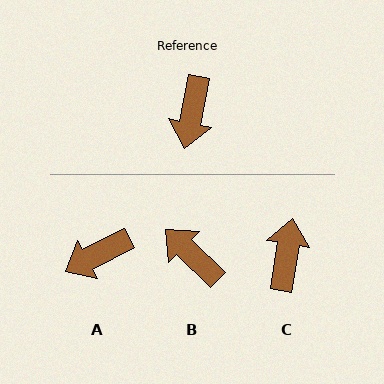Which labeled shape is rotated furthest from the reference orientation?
C, about 178 degrees away.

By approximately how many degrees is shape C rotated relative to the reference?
Approximately 178 degrees clockwise.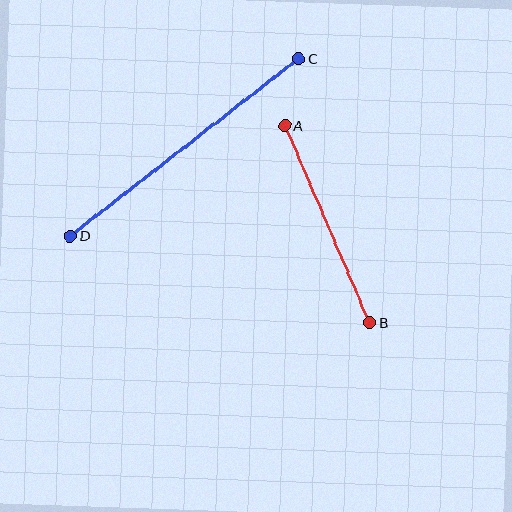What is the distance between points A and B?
The distance is approximately 214 pixels.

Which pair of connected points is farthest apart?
Points C and D are farthest apart.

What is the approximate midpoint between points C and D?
The midpoint is at approximately (184, 147) pixels.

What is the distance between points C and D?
The distance is approximately 289 pixels.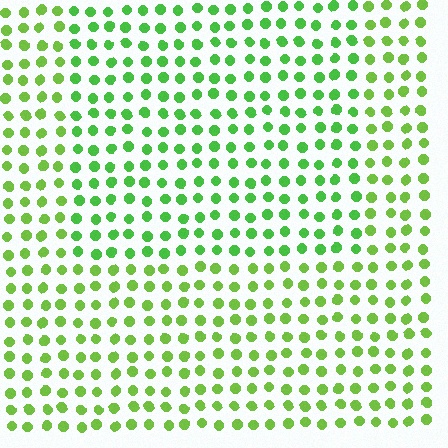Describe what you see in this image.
The image is filled with small lime elements in a uniform arrangement. A rectangle-shaped region is visible where the elements are tinted to a slightly different hue, forming a subtle color boundary.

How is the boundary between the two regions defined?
The boundary is defined purely by a slight shift in hue (about 21 degrees). Spacing, size, and orientation are identical on both sides.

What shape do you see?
I see a rectangle.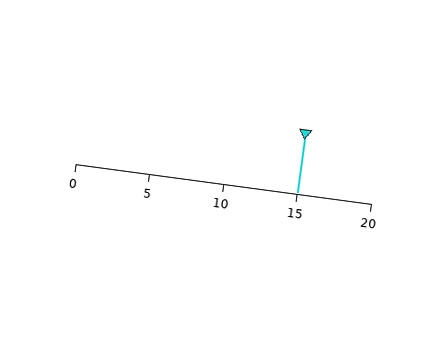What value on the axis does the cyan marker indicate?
The marker indicates approximately 15.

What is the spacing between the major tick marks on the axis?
The major ticks are spaced 5 apart.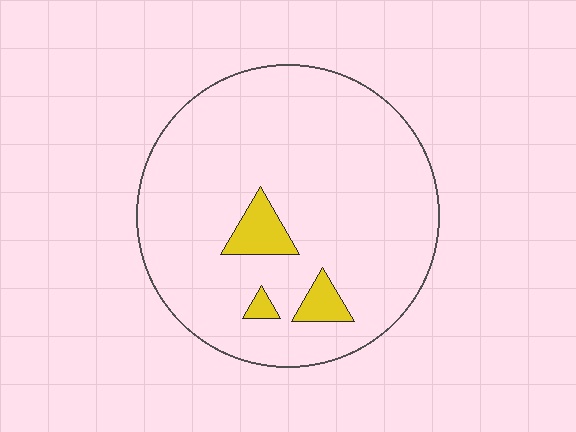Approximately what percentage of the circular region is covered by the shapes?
Approximately 5%.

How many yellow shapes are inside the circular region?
3.